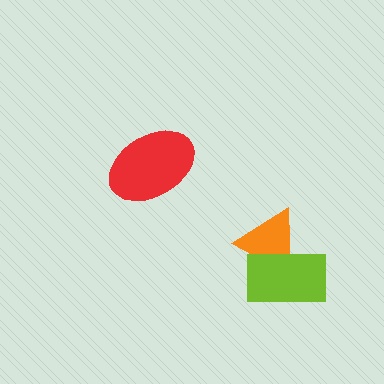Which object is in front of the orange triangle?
The lime rectangle is in front of the orange triangle.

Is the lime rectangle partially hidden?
No, no other shape covers it.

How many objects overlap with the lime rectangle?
1 object overlaps with the lime rectangle.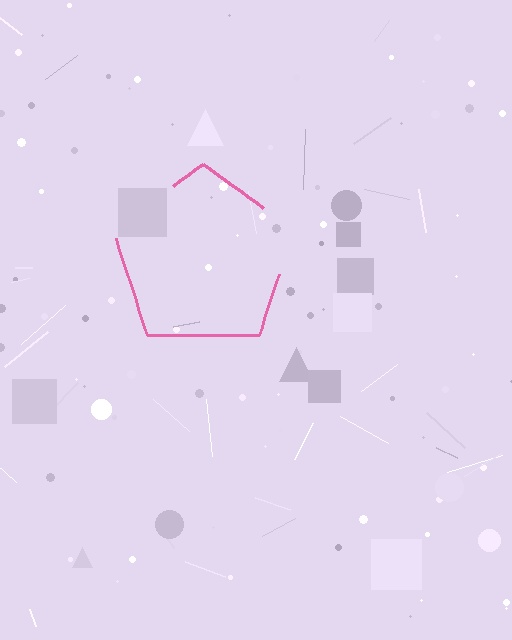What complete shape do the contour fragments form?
The contour fragments form a pentagon.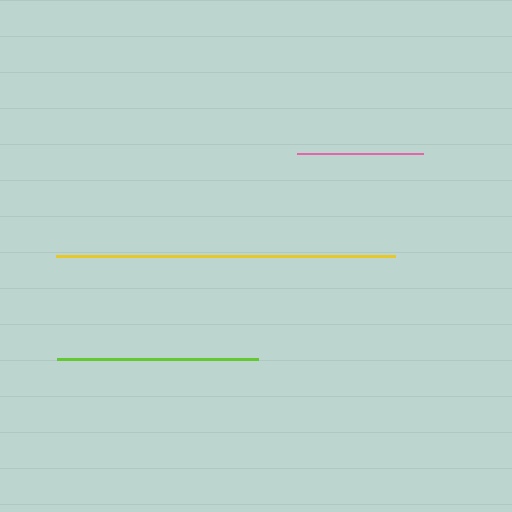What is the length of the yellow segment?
The yellow segment is approximately 339 pixels long.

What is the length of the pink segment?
The pink segment is approximately 126 pixels long.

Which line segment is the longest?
The yellow line is the longest at approximately 339 pixels.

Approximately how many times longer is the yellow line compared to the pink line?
The yellow line is approximately 2.7 times the length of the pink line.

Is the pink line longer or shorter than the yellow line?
The yellow line is longer than the pink line.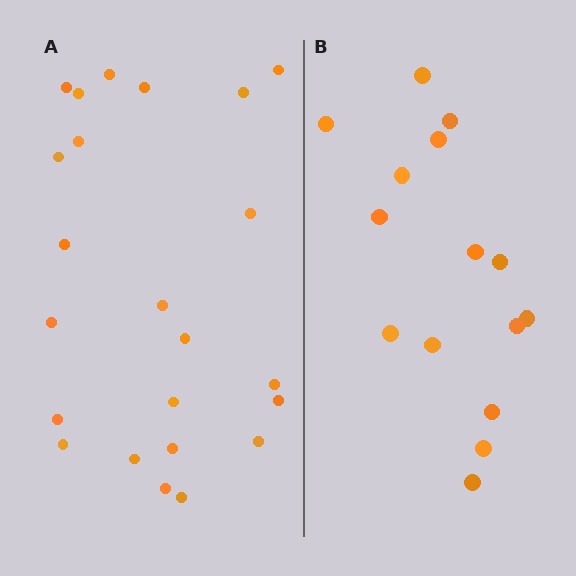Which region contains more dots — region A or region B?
Region A (the left region) has more dots.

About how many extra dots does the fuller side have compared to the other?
Region A has roughly 8 or so more dots than region B.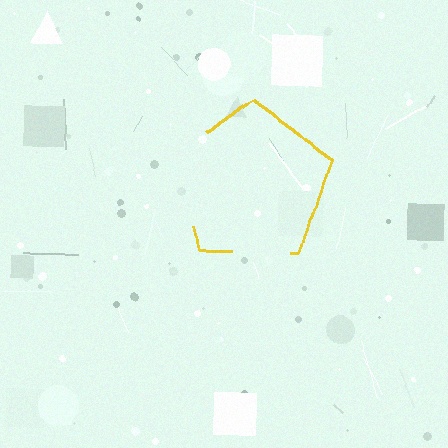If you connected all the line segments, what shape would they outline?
They would outline a pentagon.